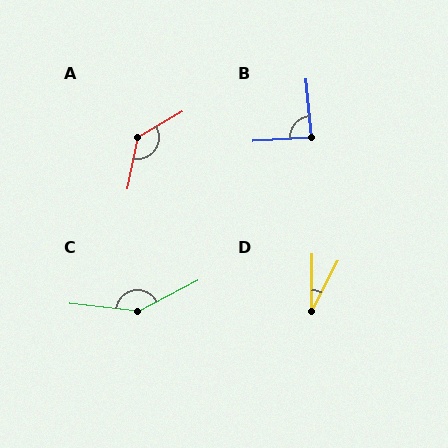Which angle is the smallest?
D, at approximately 27 degrees.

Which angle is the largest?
C, at approximately 146 degrees.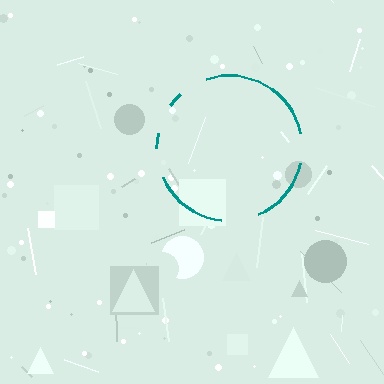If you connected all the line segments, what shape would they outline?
They would outline a circle.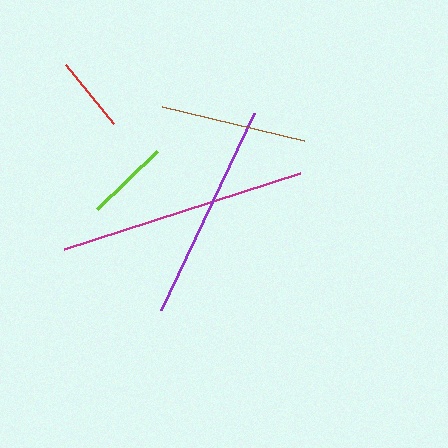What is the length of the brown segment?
The brown segment is approximately 146 pixels long.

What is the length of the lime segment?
The lime segment is approximately 83 pixels long.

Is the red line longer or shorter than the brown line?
The brown line is longer than the red line.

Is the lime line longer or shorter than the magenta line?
The magenta line is longer than the lime line.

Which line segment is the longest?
The magenta line is the longest at approximately 248 pixels.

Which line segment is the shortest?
The red line is the shortest at approximately 76 pixels.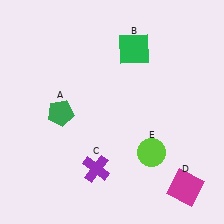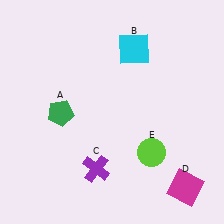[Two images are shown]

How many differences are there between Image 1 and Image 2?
There is 1 difference between the two images.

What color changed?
The square (B) changed from green in Image 1 to cyan in Image 2.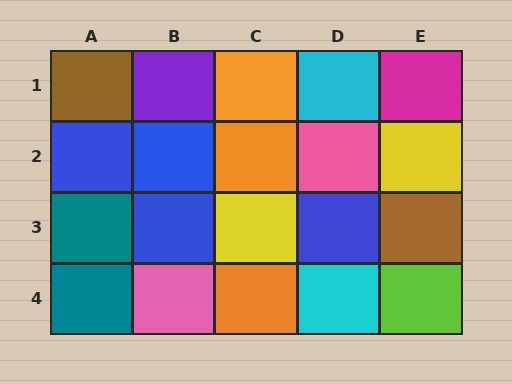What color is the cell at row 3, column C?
Yellow.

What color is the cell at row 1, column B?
Purple.